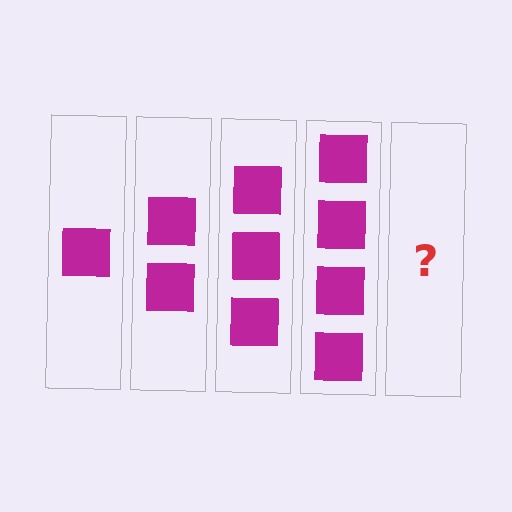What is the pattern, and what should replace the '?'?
The pattern is that each step adds one more square. The '?' should be 5 squares.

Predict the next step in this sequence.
The next step is 5 squares.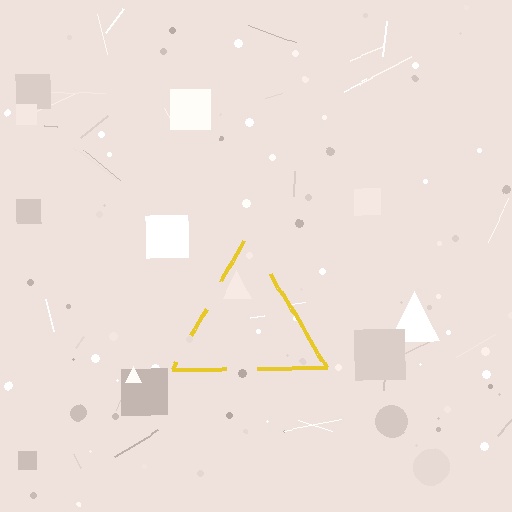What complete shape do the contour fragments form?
The contour fragments form a triangle.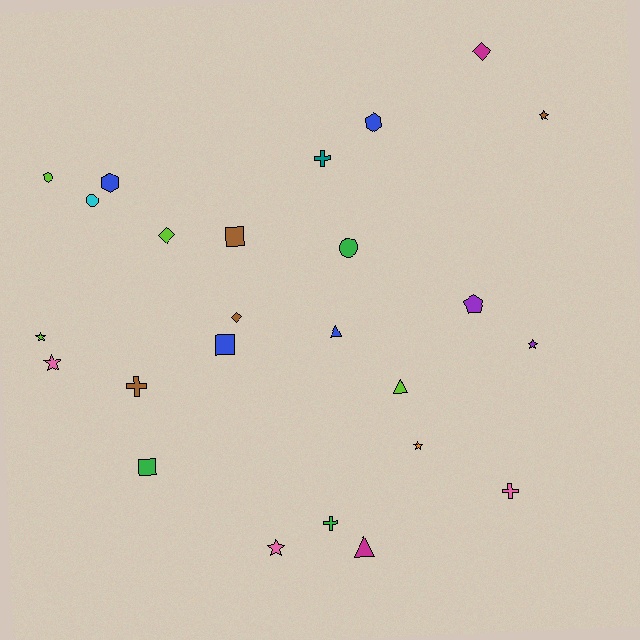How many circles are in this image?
There are 2 circles.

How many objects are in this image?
There are 25 objects.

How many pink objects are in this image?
There are 3 pink objects.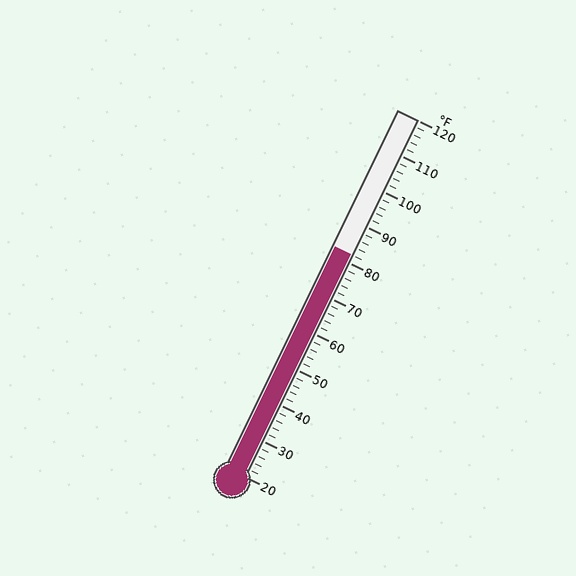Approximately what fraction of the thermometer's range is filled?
The thermometer is filled to approximately 60% of its range.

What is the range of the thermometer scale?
The thermometer scale ranges from 20°F to 120°F.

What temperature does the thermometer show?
The thermometer shows approximately 82°F.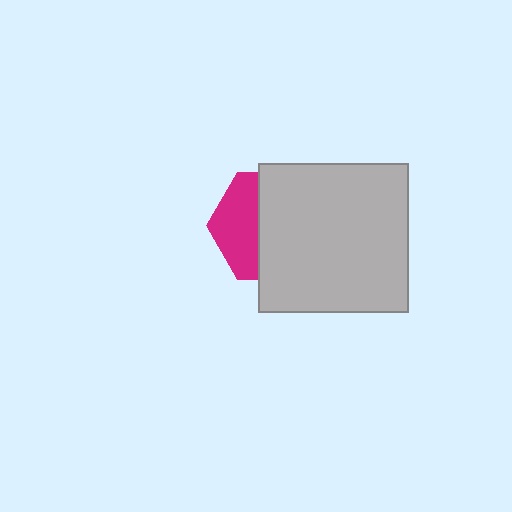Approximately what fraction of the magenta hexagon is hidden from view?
Roughly 62% of the magenta hexagon is hidden behind the light gray square.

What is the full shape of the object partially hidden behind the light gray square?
The partially hidden object is a magenta hexagon.